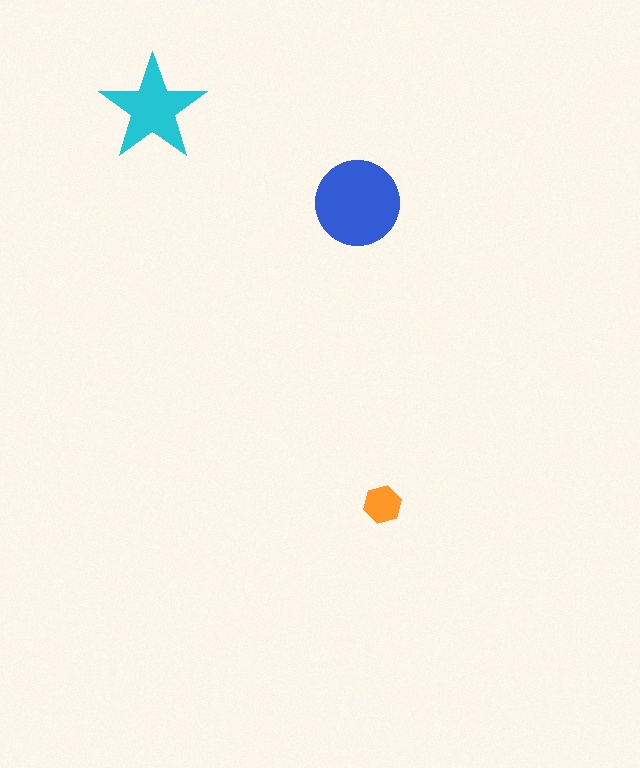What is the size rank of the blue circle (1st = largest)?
1st.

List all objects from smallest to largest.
The orange hexagon, the cyan star, the blue circle.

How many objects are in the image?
There are 3 objects in the image.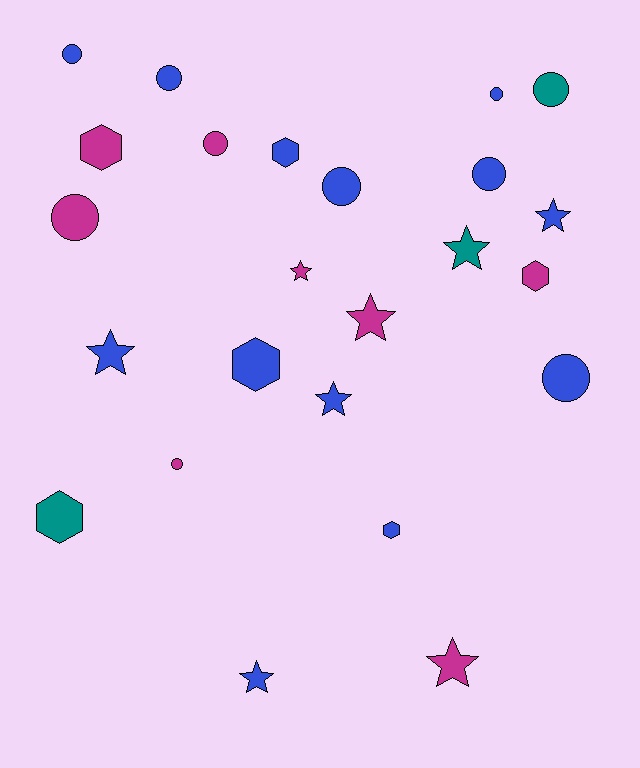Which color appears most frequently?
Blue, with 13 objects.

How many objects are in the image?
There are 24 objects.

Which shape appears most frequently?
Circle, with 10 objects.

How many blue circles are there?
There are 6 blue circles.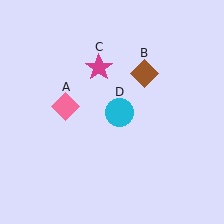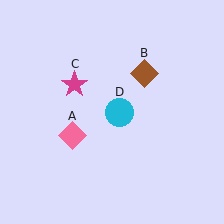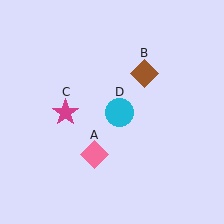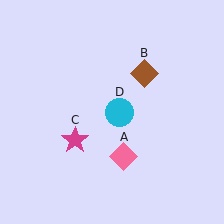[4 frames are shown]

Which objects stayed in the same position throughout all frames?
Brown diamond (object B) and cyan circle (object D) remained stationary.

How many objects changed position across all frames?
2 objects changed position: pink diamond (object A), magenta star (object C).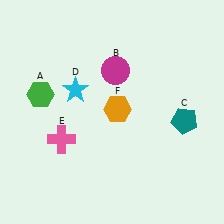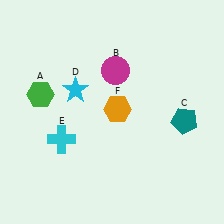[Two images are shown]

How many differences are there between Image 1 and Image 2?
There is 1 difference between the two images.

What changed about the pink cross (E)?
In Image 1, E is pink. In Image 2, it changed to cyan.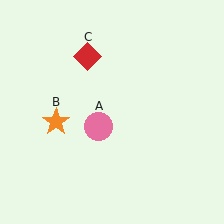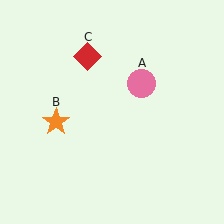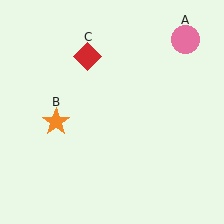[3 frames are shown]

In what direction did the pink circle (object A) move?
The pink circle (object A) moved up and to the right.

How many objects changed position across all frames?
1 object changed position: pink circle (object A).